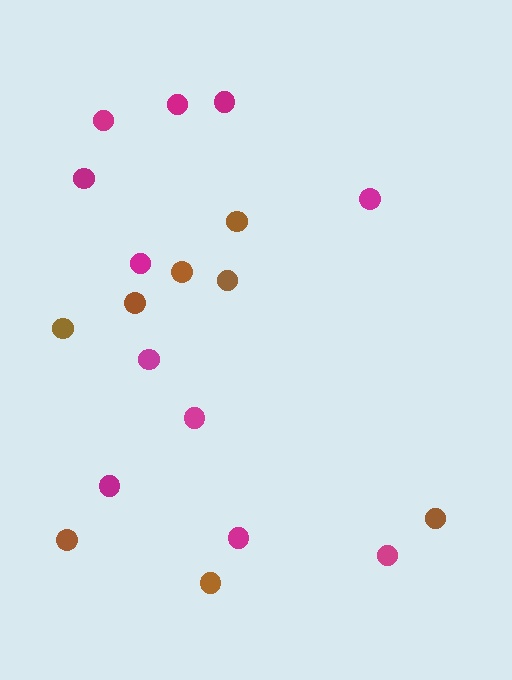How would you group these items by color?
There are 2 groups: one group of magenta circles (11) and one group of brown circles (8).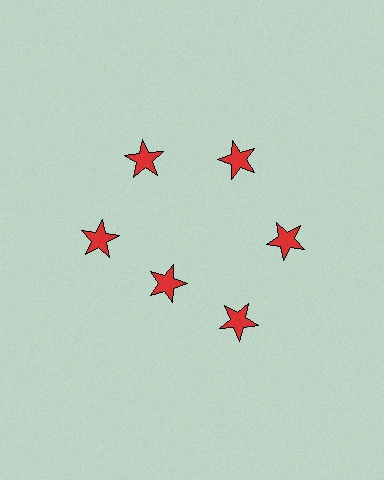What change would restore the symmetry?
The symmetry would be restored by moving it outward, back onto the ring so that all 6 stars sit at equal angles and equal distance from the center.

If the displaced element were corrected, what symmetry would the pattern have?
It would have 6-fold rotational symmetry — the pattern would map onto itself every 60 degrees.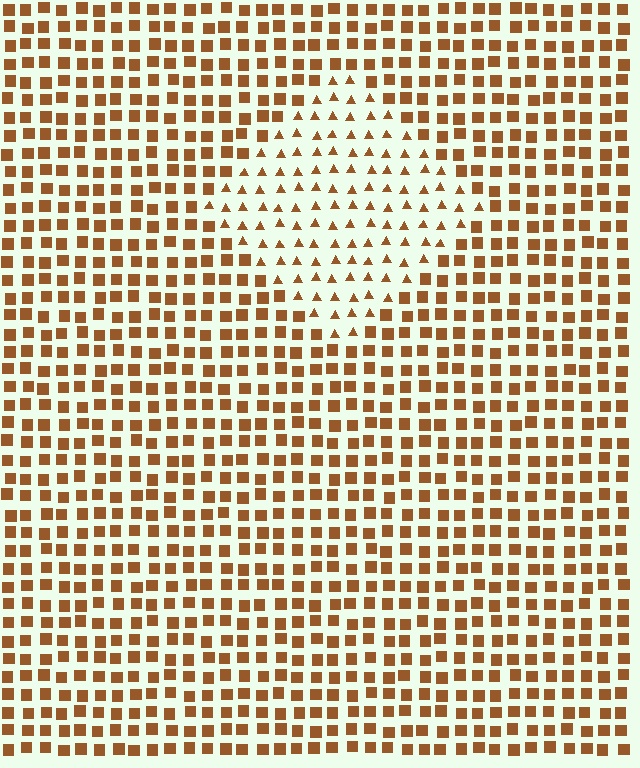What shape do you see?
I see a diamond.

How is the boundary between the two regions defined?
The boundary is defined by a change in element shape: triangles inside vs. squares outside. All elements share the same color and spacing.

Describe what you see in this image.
The image is filled with small brown elements arranged in a uniform grid. A diamond-shaped region contains triangles, while the surrounding area contains squares. The boundary is defined purely by the change in element shape.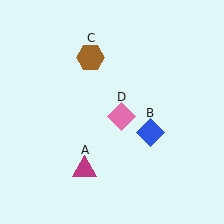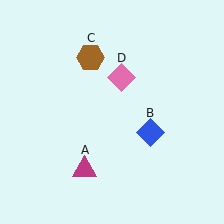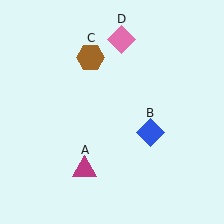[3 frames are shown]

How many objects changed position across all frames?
1 object changed position: pink diamond (object D).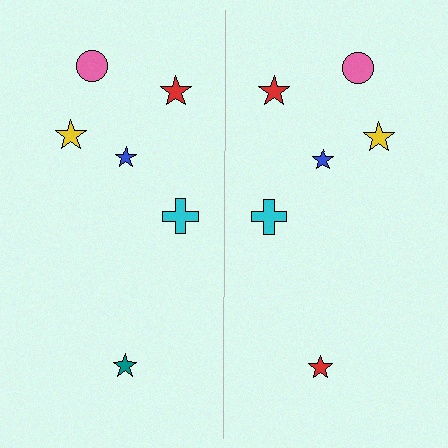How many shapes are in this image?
There are 12 shapes in this image.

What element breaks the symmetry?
The red star on the right side breaks the symmetry — its mirror counterpart is teal.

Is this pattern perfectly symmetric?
No, the pattern is not perfectly symmetric. The red star on the right side breaks the symmetry — its mirror counterpart is teal.